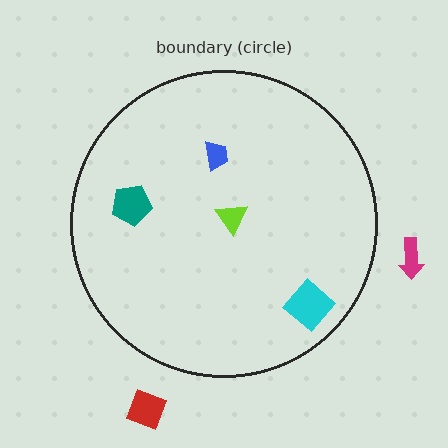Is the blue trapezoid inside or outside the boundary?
Inside.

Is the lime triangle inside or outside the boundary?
Inside.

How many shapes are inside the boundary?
4 inside, 2 outside.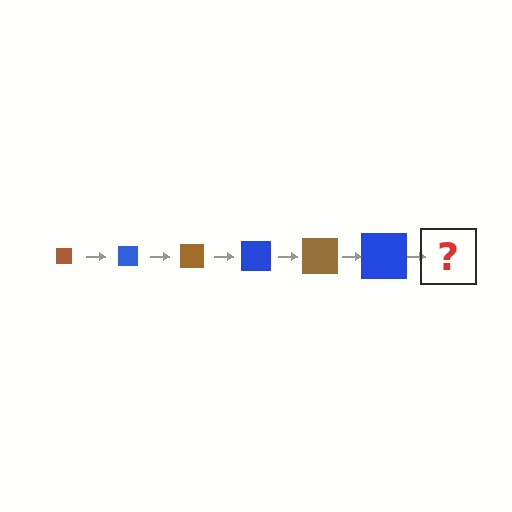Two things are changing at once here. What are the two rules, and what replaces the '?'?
The two rules are that the square grows larger each step and the color cycles through brown and blue. The '?' should be a brown square, larger than the previous one.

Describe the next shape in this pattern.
It should be a brown square, larger than the previous one.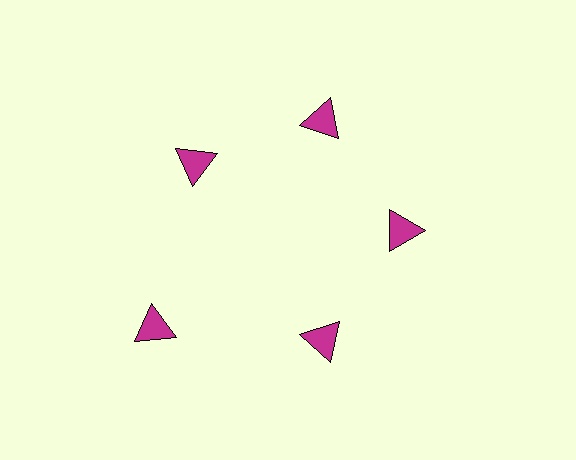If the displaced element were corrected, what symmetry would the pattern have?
It would have 5-fold rotational symmetry — the pattern would map onto itself every 72 degrees.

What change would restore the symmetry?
The symmetry would be restored by moving it inward, back onto the ring so that all 5 triangles sit at equal angles and equal distance from the center.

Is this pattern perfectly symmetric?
No. The 5 magenta triangles are arranged in a ring, but one element near the 8 o'clock position is pushed outward from the center, breaking the 5-fold rotational symmetry.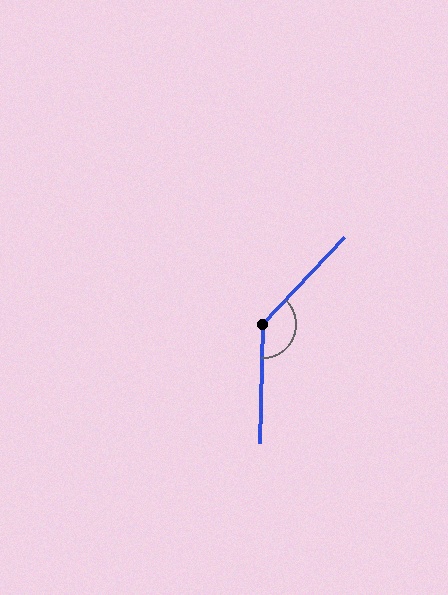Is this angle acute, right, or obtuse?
It is obtuse.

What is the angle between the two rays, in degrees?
Approximately 138 degrees.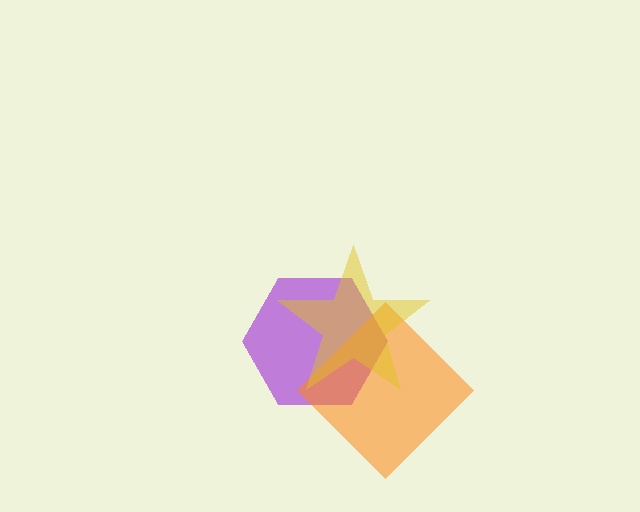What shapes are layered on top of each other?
The layered shapes are: a purple hexagon, an orange diamond, a yellow star.